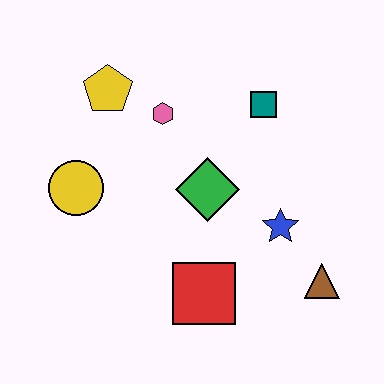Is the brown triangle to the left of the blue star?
No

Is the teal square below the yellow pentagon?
Yes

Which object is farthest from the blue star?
The yellow pentagon is farthest from the blue star.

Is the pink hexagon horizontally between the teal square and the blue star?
No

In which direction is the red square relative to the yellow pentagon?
The red square is below the yellow pentagon.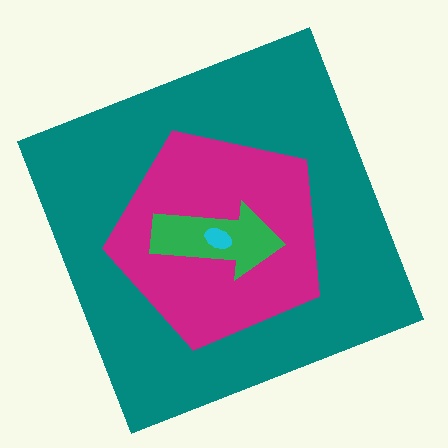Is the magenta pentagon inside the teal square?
Yes.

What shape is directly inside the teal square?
The magenta pentagon.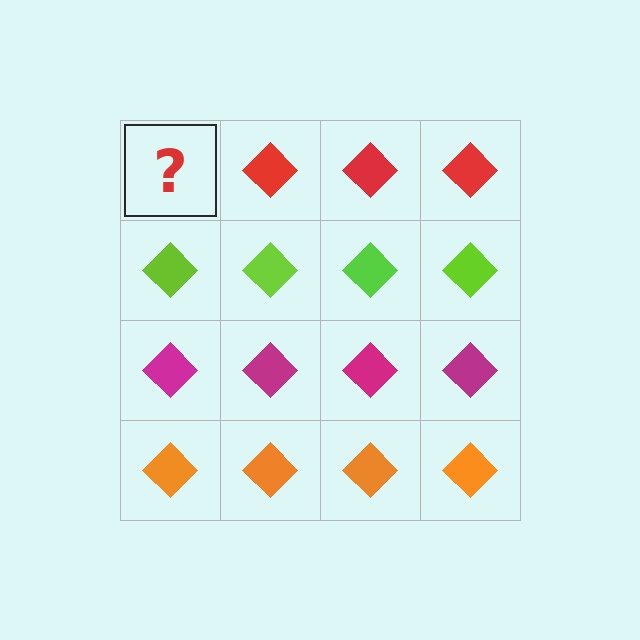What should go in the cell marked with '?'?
The missing cell should contain a red diamond.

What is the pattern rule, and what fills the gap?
The rule is that each row has a consistent color. The gap should be filled with a red diamond.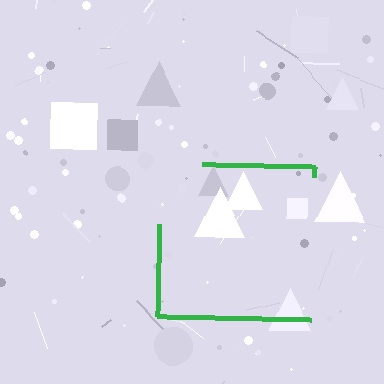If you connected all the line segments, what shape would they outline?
They would outline a square.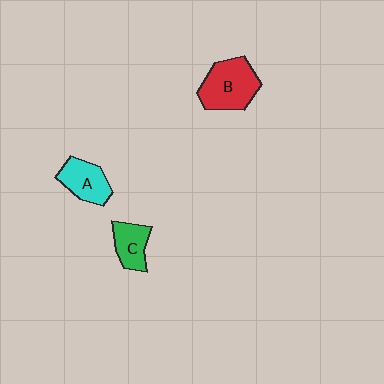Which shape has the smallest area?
Shape C (green).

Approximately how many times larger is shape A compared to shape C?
Approximately 1.2 times.